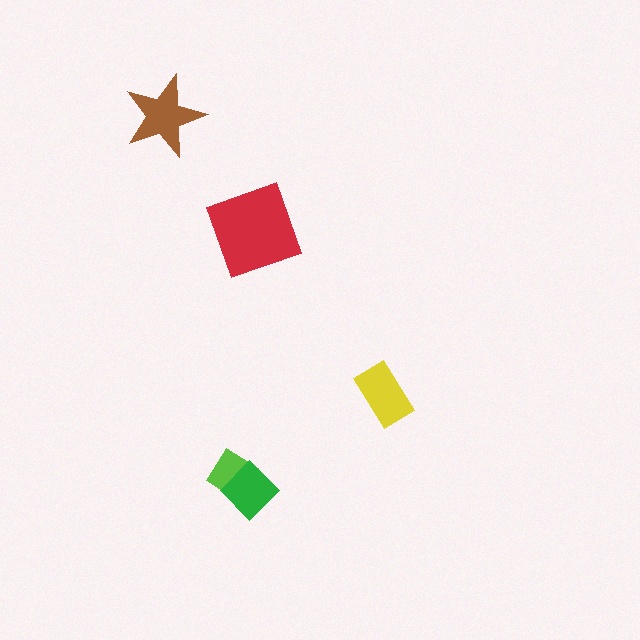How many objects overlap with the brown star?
0 objects overlap with the brown star.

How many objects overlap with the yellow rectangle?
0 objects overlap with the yellow rectangle.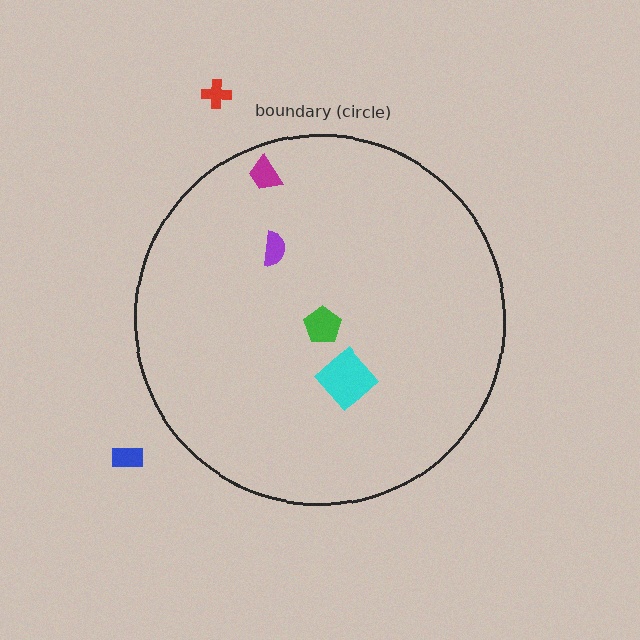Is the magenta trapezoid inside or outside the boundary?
Inside.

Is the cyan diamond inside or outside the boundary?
Inside.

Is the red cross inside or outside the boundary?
Outside.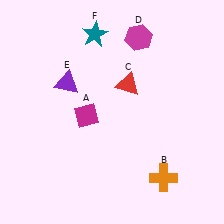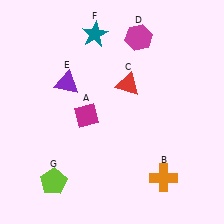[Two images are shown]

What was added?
A lime pentagon (G) was added in Image 2.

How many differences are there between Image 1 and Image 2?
There is 1 difference between the two images.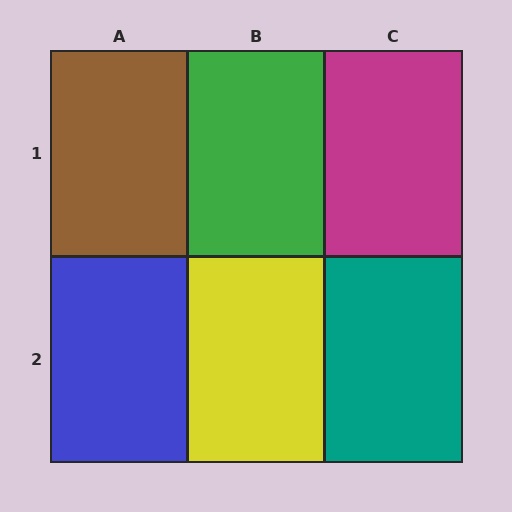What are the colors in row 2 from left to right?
Blue, yellow, teal.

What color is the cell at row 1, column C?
Magenta.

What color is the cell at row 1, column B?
Green.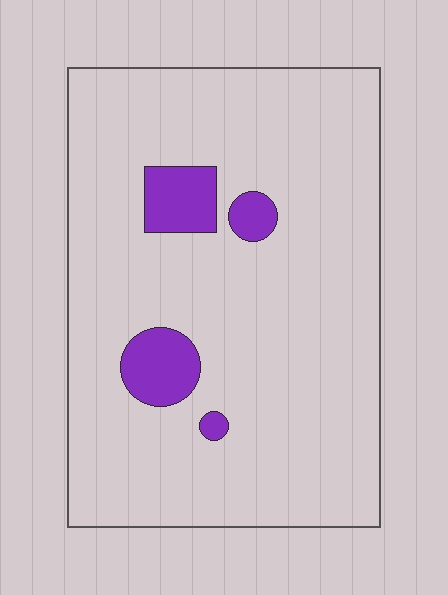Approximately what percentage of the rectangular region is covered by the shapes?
Approximately 10%.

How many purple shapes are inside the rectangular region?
4.